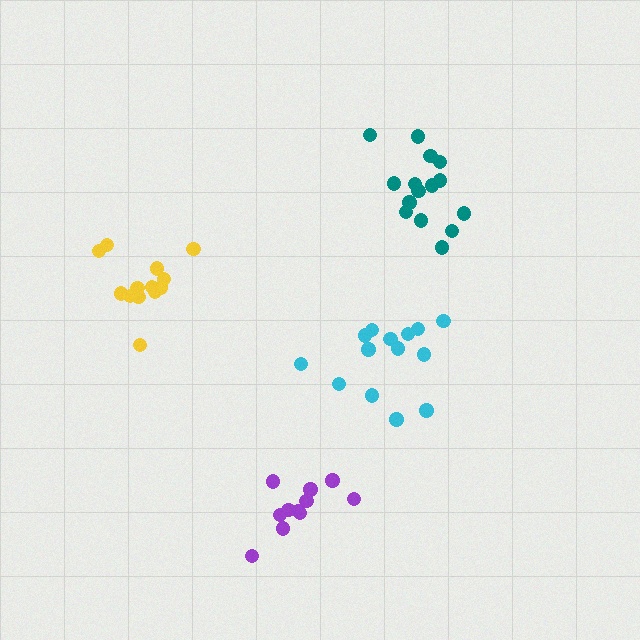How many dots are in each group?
Group 1: 13 dots, Group 2: 14 dots, Group 3: 11 dots, Group 4: 15 dots (53 total).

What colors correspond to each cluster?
The clusters are colored: yellow, cyan, purple, teal.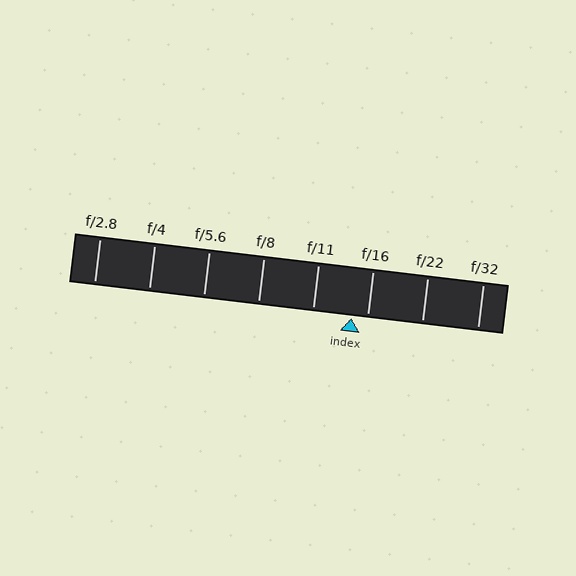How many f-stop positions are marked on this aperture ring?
There are 8 f-stop positions marked.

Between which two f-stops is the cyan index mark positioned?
The index mark is between f/11 and f/16.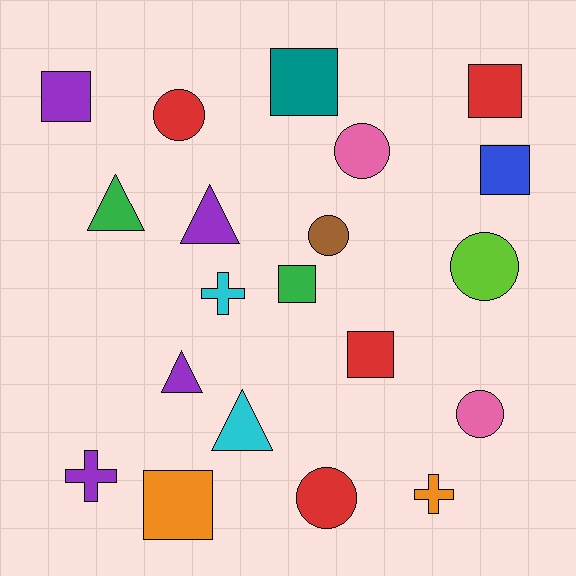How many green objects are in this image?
There are 2 green objects.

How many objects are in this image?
There are 20 objects.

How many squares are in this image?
There are 7 squares.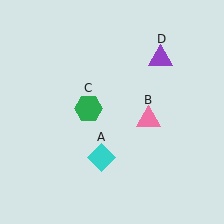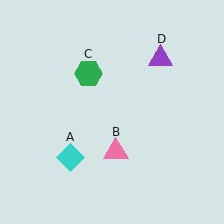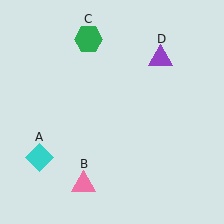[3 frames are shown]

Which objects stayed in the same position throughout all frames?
Purple triangle (object D) remained stationary.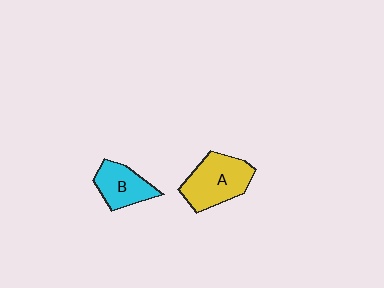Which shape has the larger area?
Shape A (yellow).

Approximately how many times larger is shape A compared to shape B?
Approximately 1.4 times.